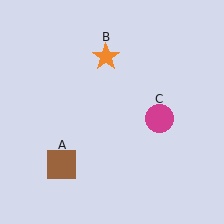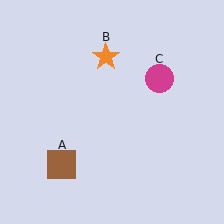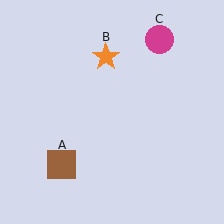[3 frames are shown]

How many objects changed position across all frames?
1 object changed position: magenta circle (object C).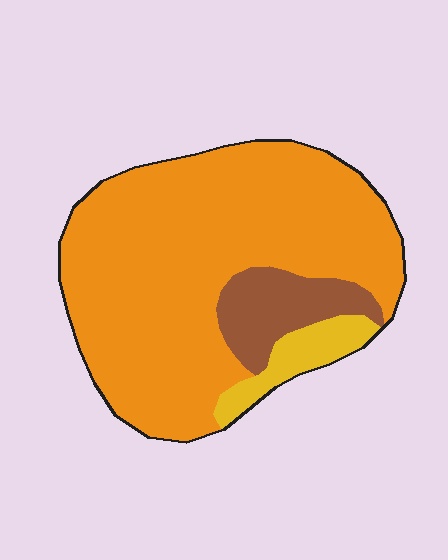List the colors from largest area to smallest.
From largest to smallest: orange, brown, yellow.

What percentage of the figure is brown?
Brown takes up about one eighth (1/8) of the figure.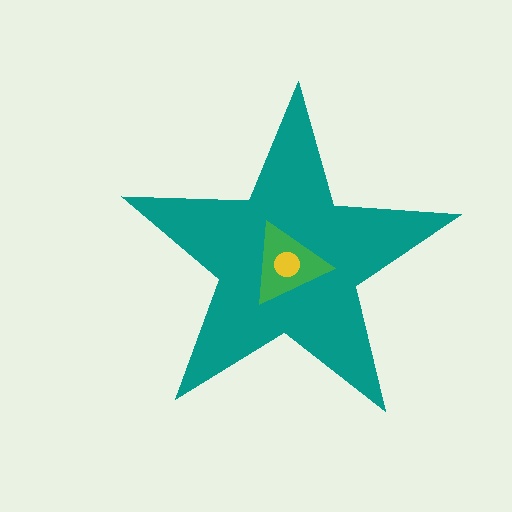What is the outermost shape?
The teal star.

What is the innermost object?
The yellow circle.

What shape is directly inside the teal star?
The green triangle.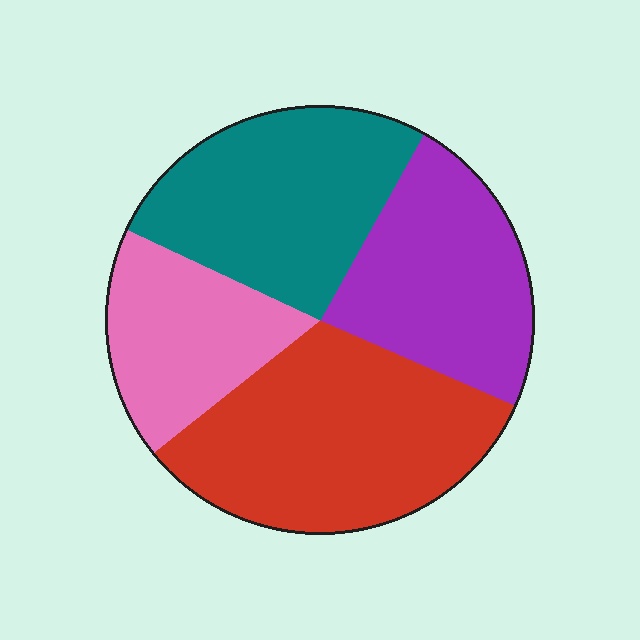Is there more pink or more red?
Red.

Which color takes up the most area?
Red, at roughly 35%.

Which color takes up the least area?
Pink, at roughly 20%.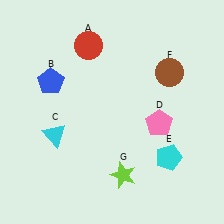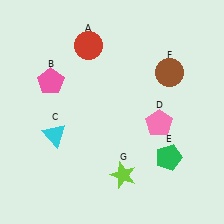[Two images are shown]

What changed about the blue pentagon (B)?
In Image 1, B is blue. In Image 2, it changed to pink.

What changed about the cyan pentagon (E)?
In Image 1, E is cyan. In Image 2, it changed to green.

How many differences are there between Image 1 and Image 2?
There are 2 differences between the two images.